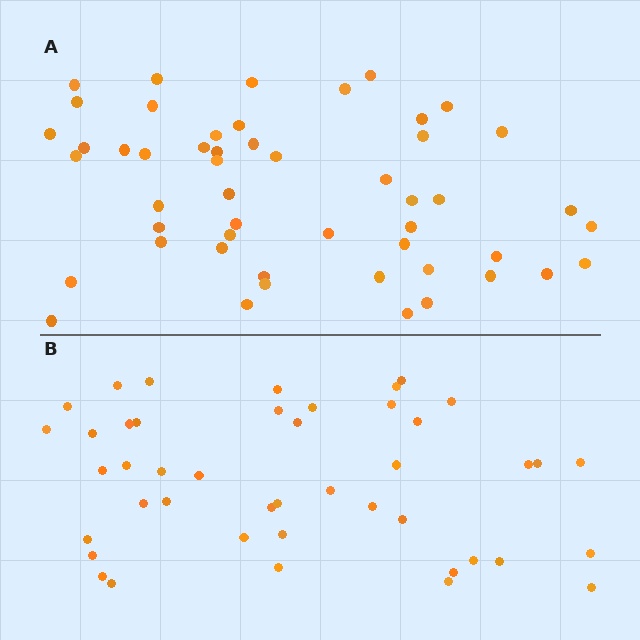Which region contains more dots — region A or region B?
Region A (the top region) has more dots.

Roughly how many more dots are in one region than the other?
Region A has roughly 8 or so more dots than region B.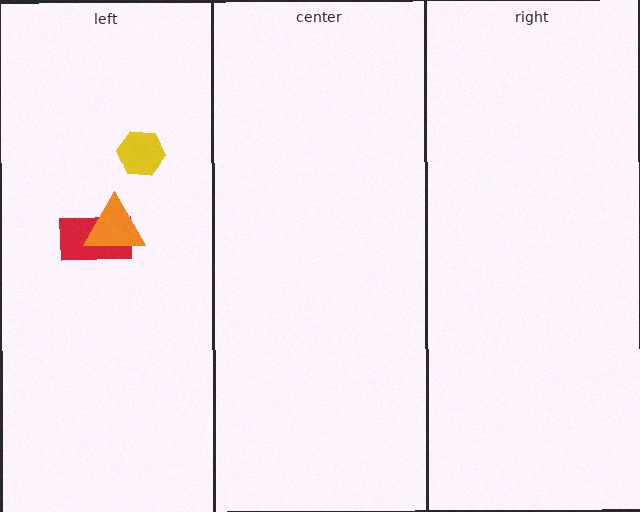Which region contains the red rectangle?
The left region.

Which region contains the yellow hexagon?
The left region.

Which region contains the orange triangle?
The left region.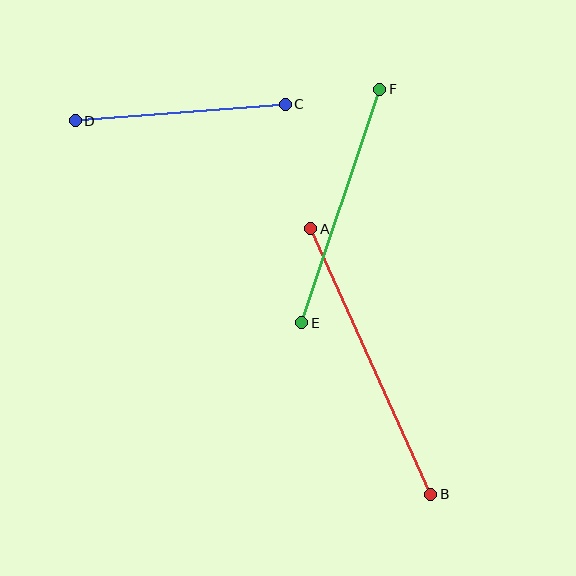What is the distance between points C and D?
The distance is approximately 211 pixels.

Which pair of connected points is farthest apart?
Points A and B are farthest apart.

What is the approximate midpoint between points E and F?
The midpoint is at approximately (341, 206) pixels.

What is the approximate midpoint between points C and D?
The midpoint is at approximately (180, 113) pixels.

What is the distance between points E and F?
The distance is approximately 246 pixels.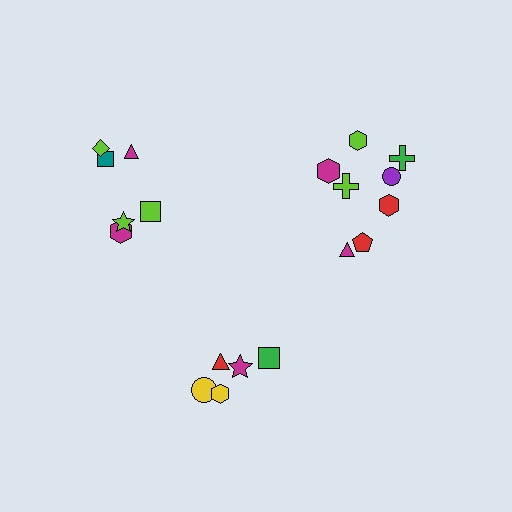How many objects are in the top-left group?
There are 6 objects.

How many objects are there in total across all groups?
There are 19 objects.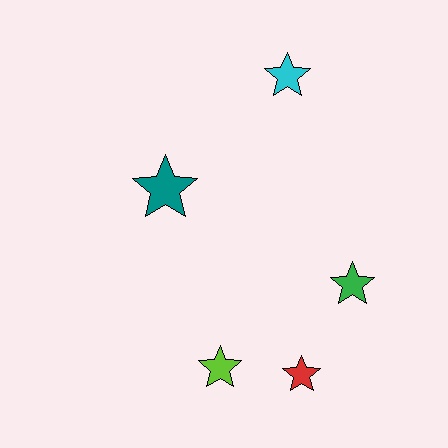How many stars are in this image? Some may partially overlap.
There are 5 stars.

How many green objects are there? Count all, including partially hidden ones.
There is 1 green object.